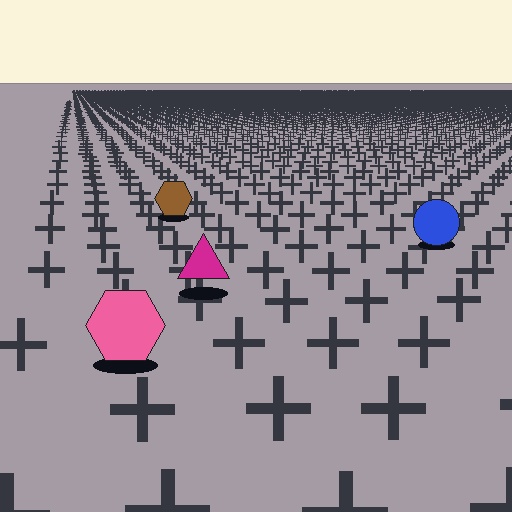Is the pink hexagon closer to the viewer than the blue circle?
Yes. The pink hexagon is closer — you can tell from the texture gradient: the ground texture is coarser near it.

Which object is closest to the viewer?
The pink hexagon is closest. The texture marks near it are larger and more spread out.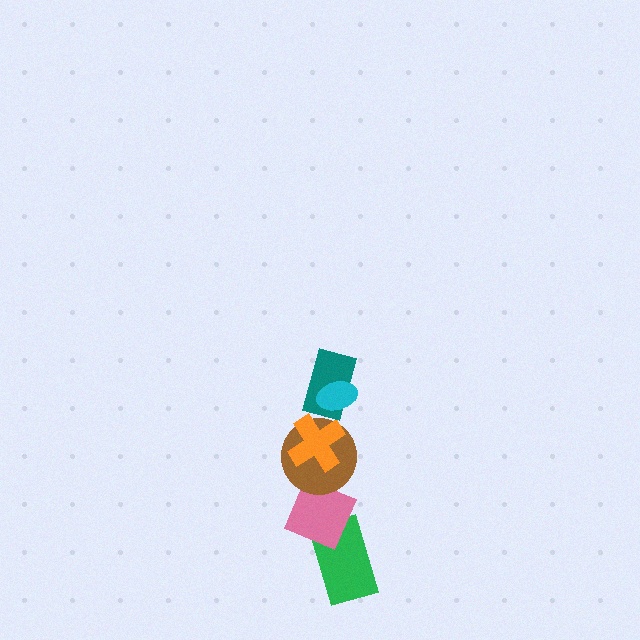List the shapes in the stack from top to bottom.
From top to bottom: the cyan ellipse, the teal rectangle, the orange cross, the brown circle, the pink diamond, the green rectangle.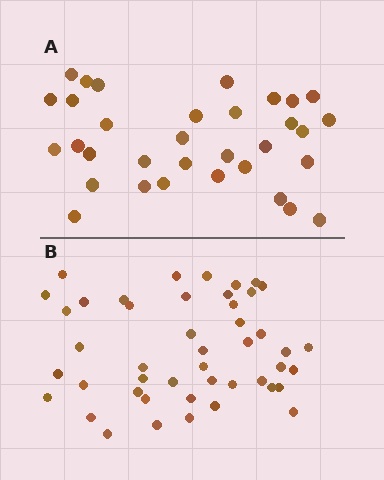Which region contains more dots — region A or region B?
Region B (the bottom region) has more dots.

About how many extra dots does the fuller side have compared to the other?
Region B has approximately 15 more dots than region A.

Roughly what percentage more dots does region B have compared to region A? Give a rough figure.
About 40% more.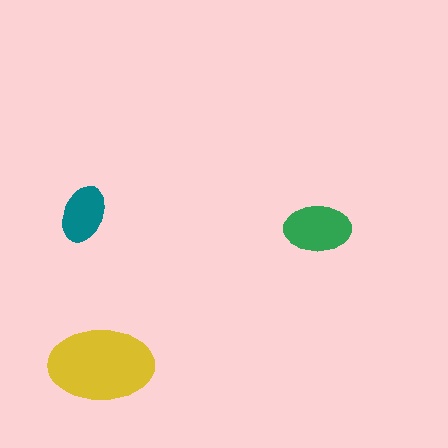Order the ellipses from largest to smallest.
the yellow one, the green one, the teal one.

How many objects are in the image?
There are 3 objects in the image.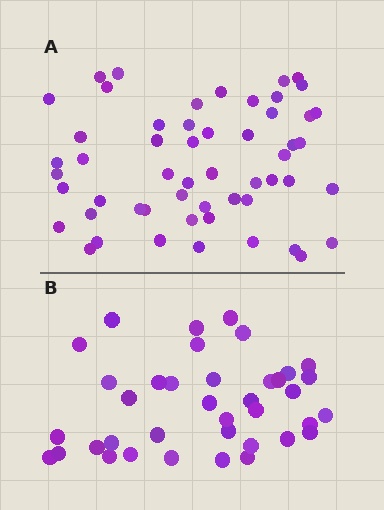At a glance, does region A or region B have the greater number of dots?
Region A (the top region) has more dots.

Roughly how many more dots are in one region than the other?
Region A has approximately 15 more dots than region B.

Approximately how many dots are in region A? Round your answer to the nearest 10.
About 50 dots. (The exact count is 54, which rounds to 50.)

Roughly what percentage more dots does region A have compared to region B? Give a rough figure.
About 40% more.